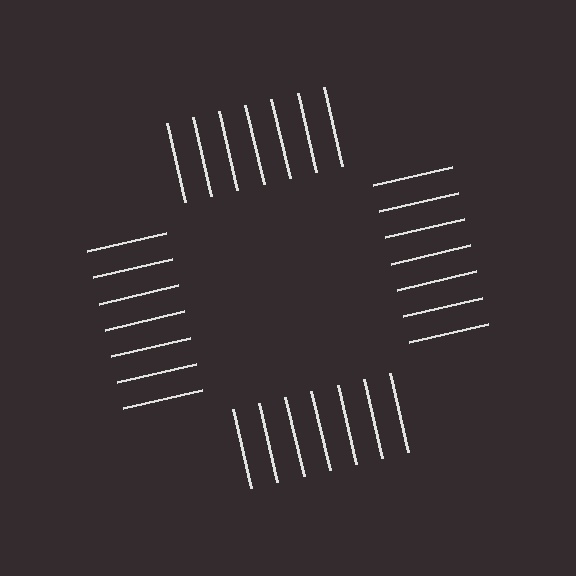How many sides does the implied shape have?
4 sides — the line-ends trace a square.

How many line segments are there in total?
28 — 7 along each of the 4 edges.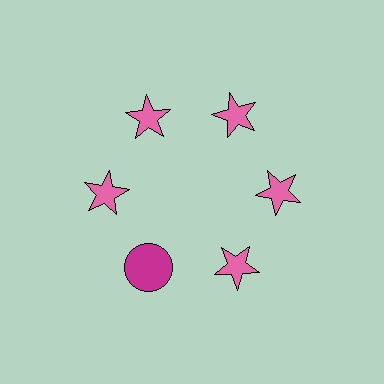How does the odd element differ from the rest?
It differs in both color (magenta instead of pink) and shape (circle instead of star).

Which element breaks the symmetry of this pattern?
The magenta circle at roughly the 7 o'clock position breaks the symmetry. All other shapes are pink stars.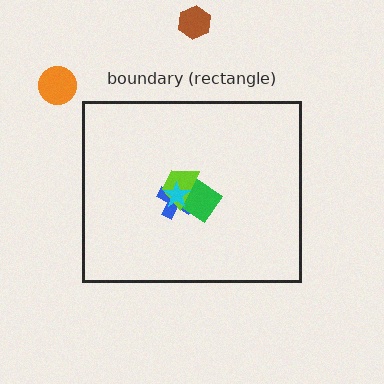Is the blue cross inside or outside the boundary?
Inside.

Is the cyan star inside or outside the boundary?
Inside.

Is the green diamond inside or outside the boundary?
Inside.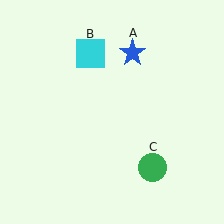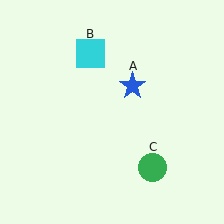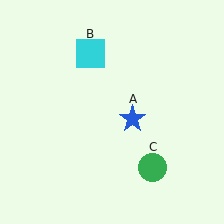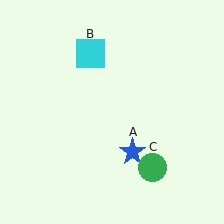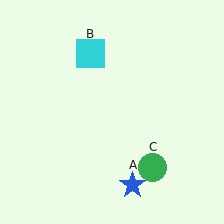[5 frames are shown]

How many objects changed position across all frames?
1 object changed position: blue star (object A).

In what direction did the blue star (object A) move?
The blue star (object A) moved down.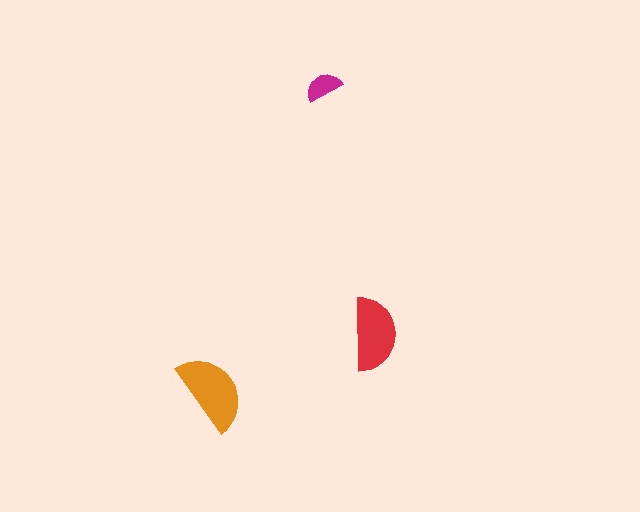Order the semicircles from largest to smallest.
the orange one, the red one, the magenta one.